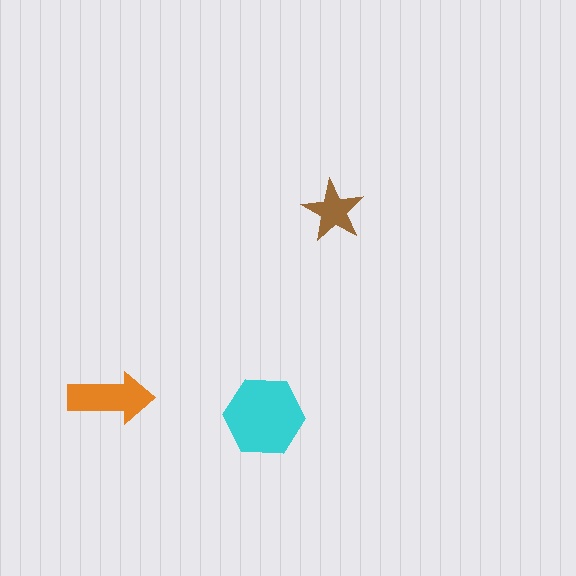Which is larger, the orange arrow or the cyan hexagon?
The cyan hexagon.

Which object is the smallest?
The brown star.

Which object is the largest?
The cyan hexagon.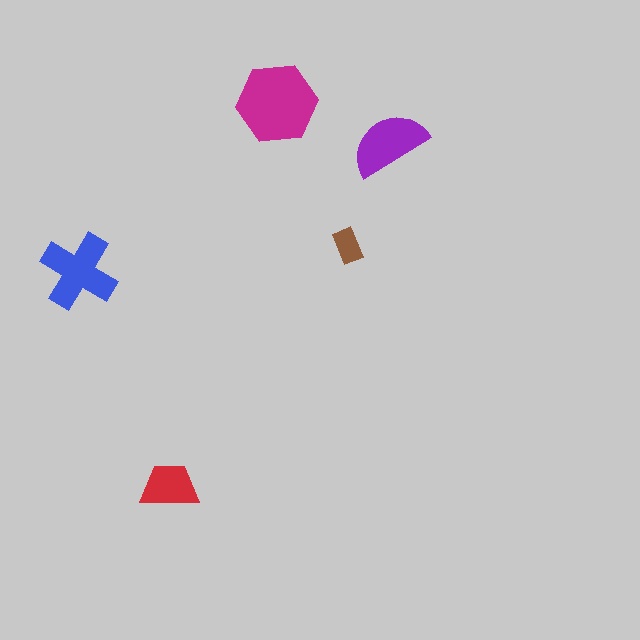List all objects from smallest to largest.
The brown rectangle, the red trapezoid, the purple semicircle, the blue cross, the magenta hexagon.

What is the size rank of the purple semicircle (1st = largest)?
3rd.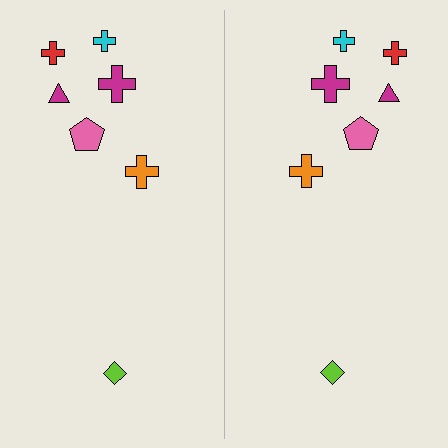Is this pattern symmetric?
Yes, this pattern has bilateral (reflection) symmetry.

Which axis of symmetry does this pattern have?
The pattern has a vertical axis of symmetry running through the center of the image.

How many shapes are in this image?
There are 14 shapes in this image.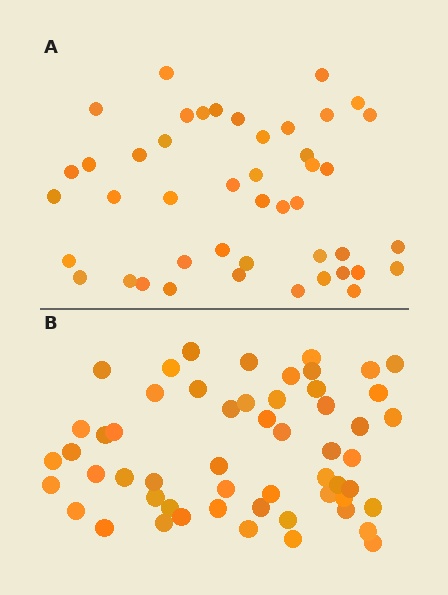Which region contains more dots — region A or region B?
Region B (the bottom region) has more dots.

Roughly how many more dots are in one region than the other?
Region B has roughly 10 or so more dots than region A.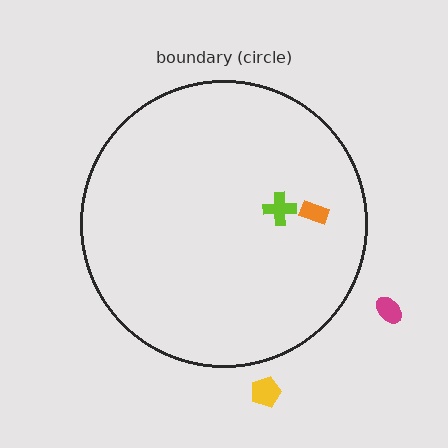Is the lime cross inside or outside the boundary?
Inside.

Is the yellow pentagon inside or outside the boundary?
Outside.